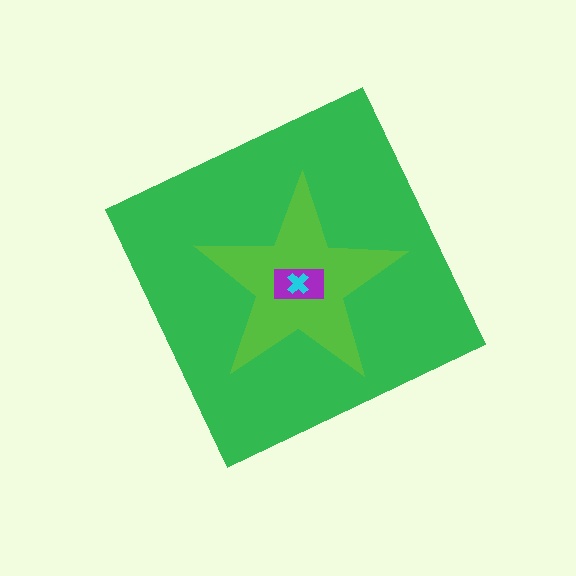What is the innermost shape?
The cyan cross.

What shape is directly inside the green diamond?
The lime star.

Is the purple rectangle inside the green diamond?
Yes.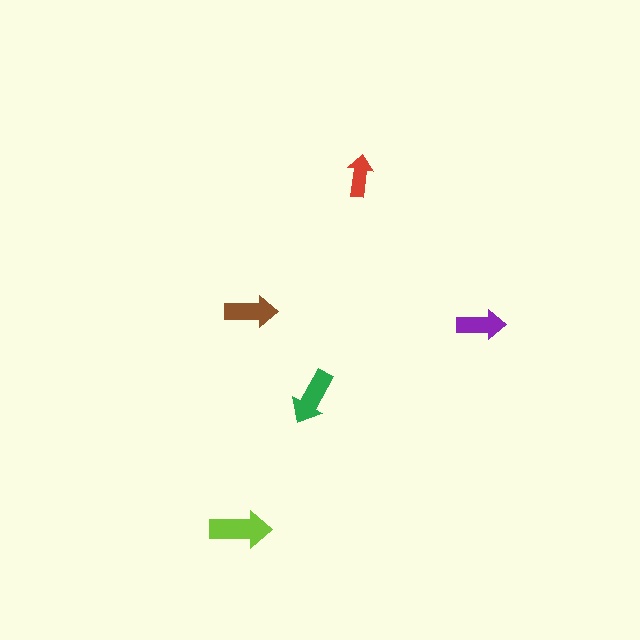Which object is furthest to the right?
The purple arrow is rightmost.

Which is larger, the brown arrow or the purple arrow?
The brown one.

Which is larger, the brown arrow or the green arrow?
The green one.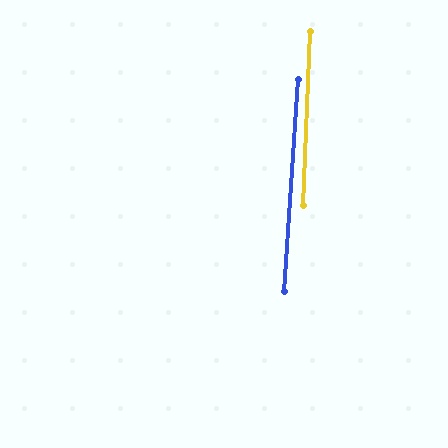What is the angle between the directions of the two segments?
Approximately 1 degree.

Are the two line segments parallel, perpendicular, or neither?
Parallel — their directions differ by only 1.1°.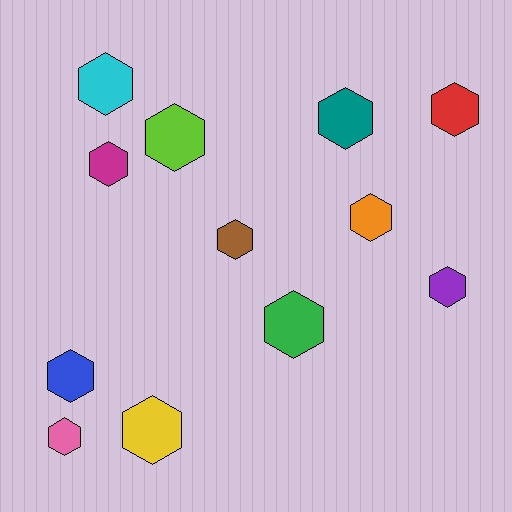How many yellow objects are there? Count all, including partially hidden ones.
There is 1 yellow object.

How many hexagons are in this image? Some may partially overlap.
There are 12 hexagons.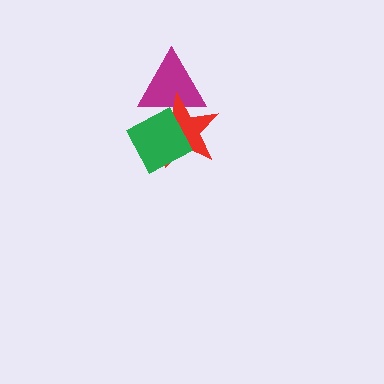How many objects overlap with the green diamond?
2 objects overlap with the green diamond.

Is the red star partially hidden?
Yes, it is partially covered by another shape.